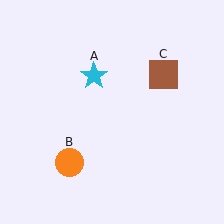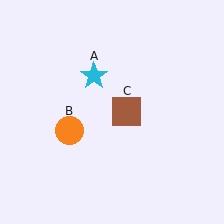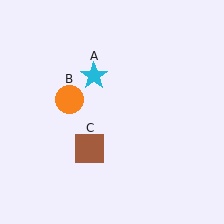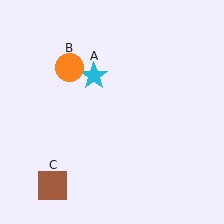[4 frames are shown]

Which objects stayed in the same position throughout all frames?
Cyan star (object A) remained stationary.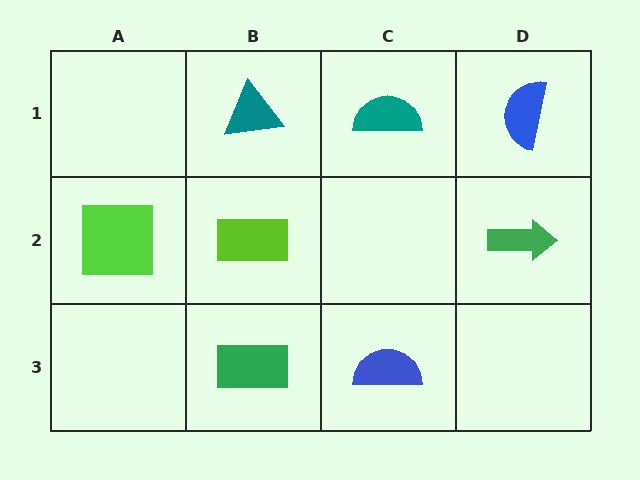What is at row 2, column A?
A lime square.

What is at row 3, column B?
A green rectangle.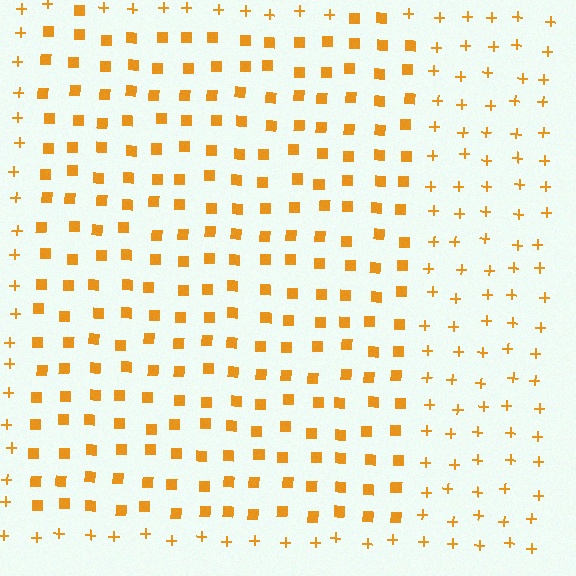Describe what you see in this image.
The image is filled with small orange elements arranged in a uniform grid. A rectangle-shaped region contains squares, while the surrounding area contains plus signs. The boundary is defined purely by the change in element shape.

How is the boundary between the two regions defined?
The boundary is defined by a change in element shape: squares inside vs. plus signs outside. All elements share the same color and spacing.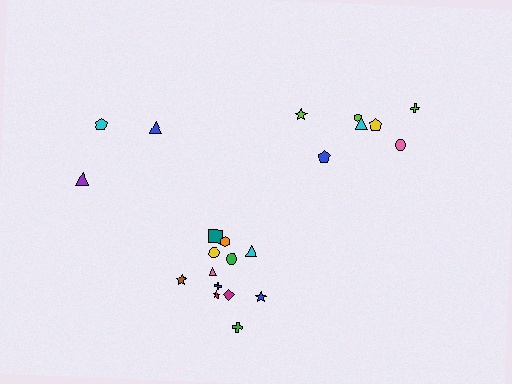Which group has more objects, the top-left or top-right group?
The top-right group.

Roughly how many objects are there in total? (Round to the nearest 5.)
Roughly 20 objects in total.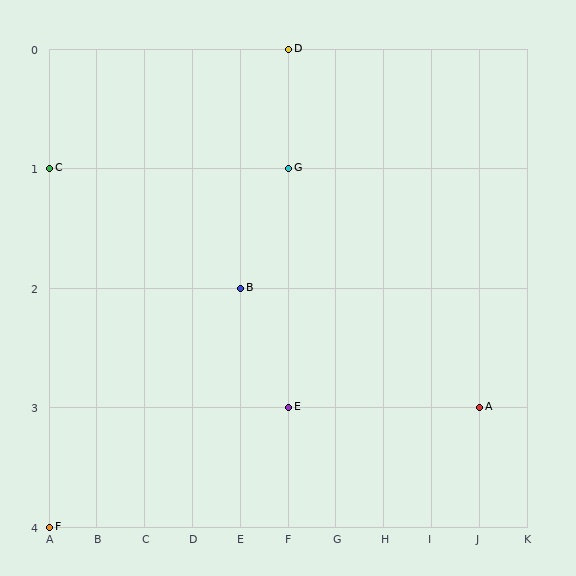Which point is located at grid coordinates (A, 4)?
Point F is at (A, 4).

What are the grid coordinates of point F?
Point F is at grid coordinates (A, 4).